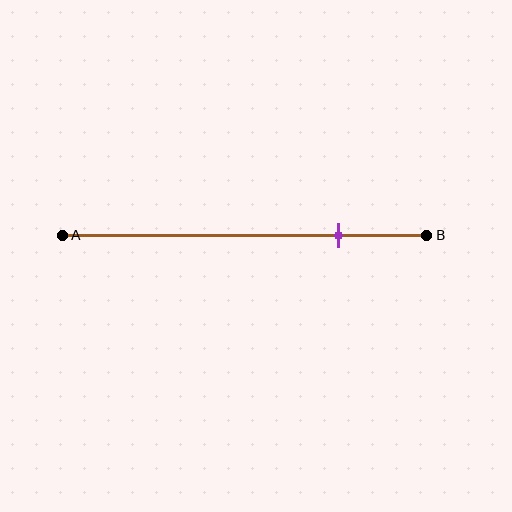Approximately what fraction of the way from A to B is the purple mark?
The purple mark is approximately 75% of the way from A to B.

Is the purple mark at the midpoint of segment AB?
No, the mark is at about 75% from A, not at the 50% midpoint.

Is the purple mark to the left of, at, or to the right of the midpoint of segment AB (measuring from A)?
The purple mark is to the right of the midpoint of segment AB.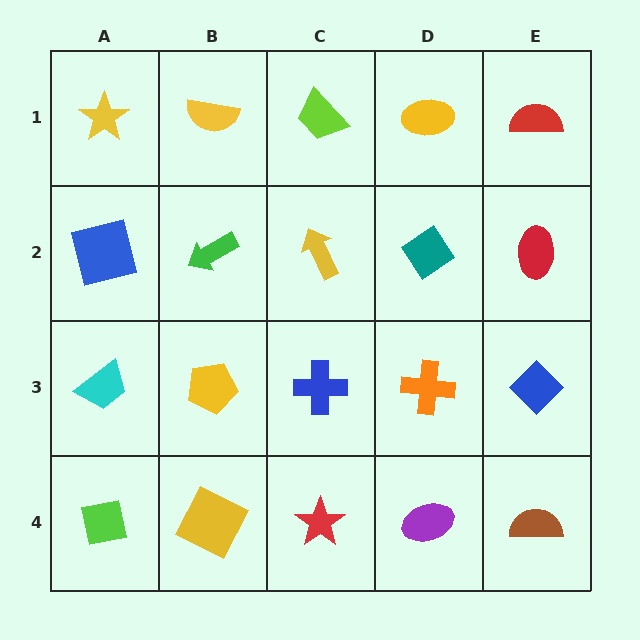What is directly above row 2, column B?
A yellow semicircle.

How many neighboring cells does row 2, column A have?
3.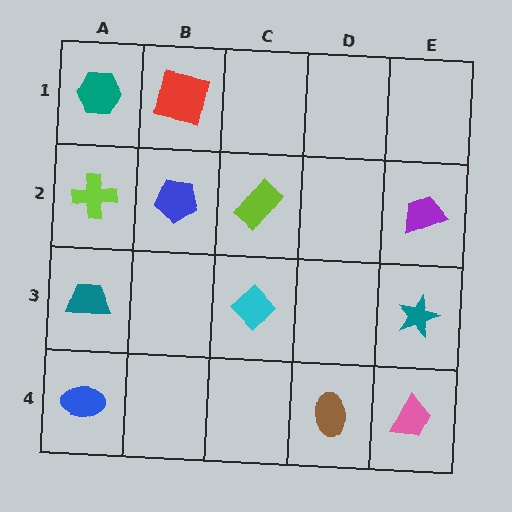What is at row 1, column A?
A teal hexagon.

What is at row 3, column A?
A teal trapezoid.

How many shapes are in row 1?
2 shapes.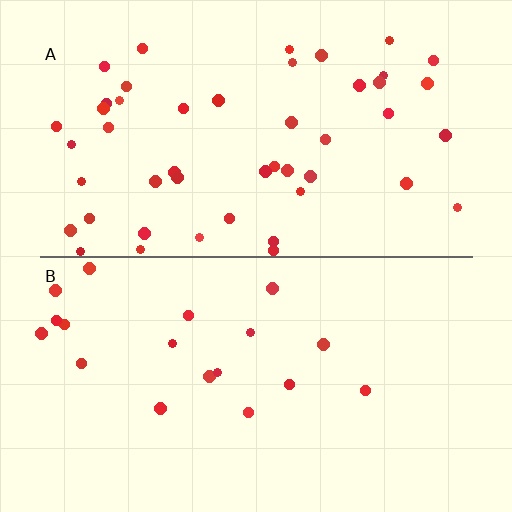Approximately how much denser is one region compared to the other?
Approximately 2.6× — region A over region B.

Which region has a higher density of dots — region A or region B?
A (the top).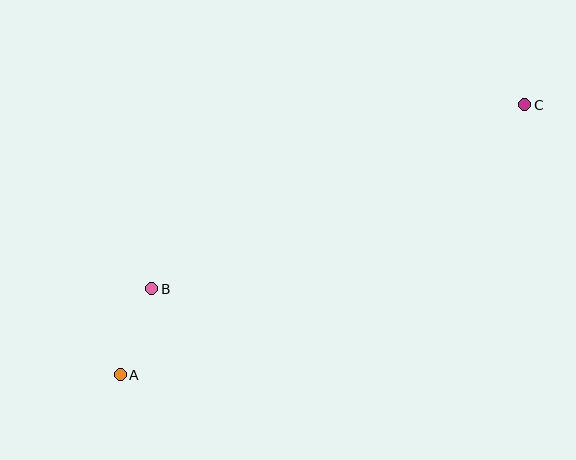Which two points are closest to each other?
Points A and B are closest to each other.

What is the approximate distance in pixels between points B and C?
The distance between B and C is approximately 416 pixels.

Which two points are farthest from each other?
Points A and C are farthest from each other.